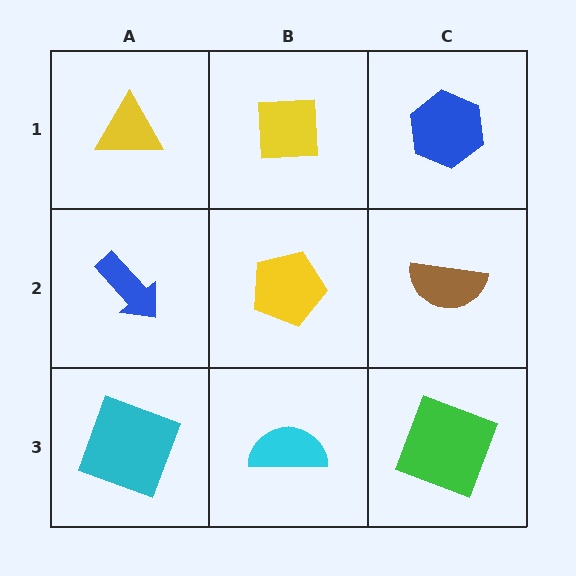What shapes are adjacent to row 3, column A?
A blue arrow (row 2, column A), a cyan semicircle (row 3, column B).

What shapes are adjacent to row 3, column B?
A yellow pentagon (row 2, column B), a cyan square (row 3, column A), a green square (row 3, column C).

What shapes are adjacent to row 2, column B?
A yellow square (row 1, column B), a cyan semicircle (row 3, column B), a blue arrow (row 2, column A), a brown semicircle (row 2, column C).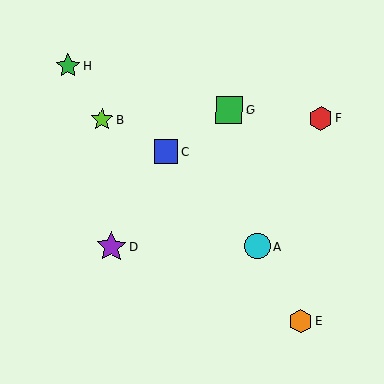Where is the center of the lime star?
The center of the lime star is at (102, 120).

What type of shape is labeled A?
Shape A is a cyan circle.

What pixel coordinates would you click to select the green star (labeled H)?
Click at (68, 66) to select the green star H.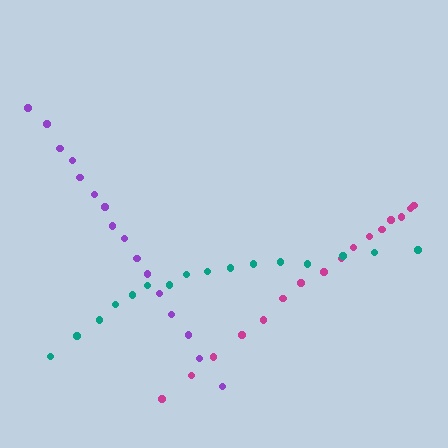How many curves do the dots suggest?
There are 3 distinct paths.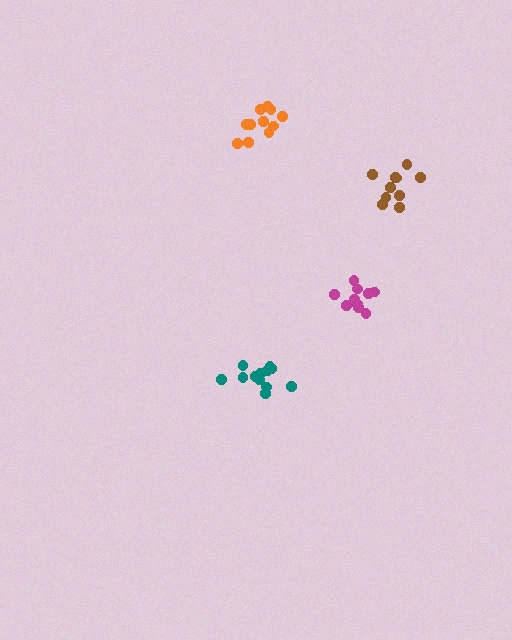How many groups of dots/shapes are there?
There are 4 groups.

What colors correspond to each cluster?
The clusters are colored: teal, magenta, brown, orange.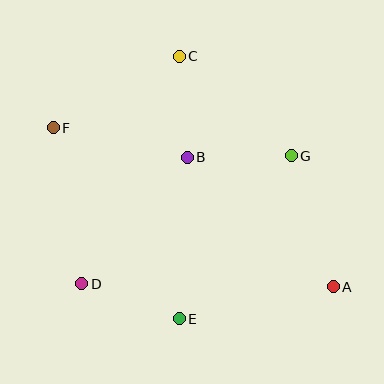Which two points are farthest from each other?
Points A and F are farthest from each other.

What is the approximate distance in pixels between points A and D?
The distance between A and D is approximately 251 pixels.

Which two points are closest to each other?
Points B and C are closest to each other.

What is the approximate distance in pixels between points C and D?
The distance between C and D is approximately 247 pixels.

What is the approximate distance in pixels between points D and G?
The distance between D and G is approximately 246 pixels.